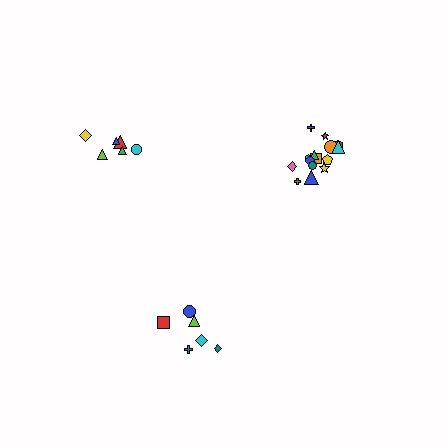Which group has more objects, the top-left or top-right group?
The top-right group.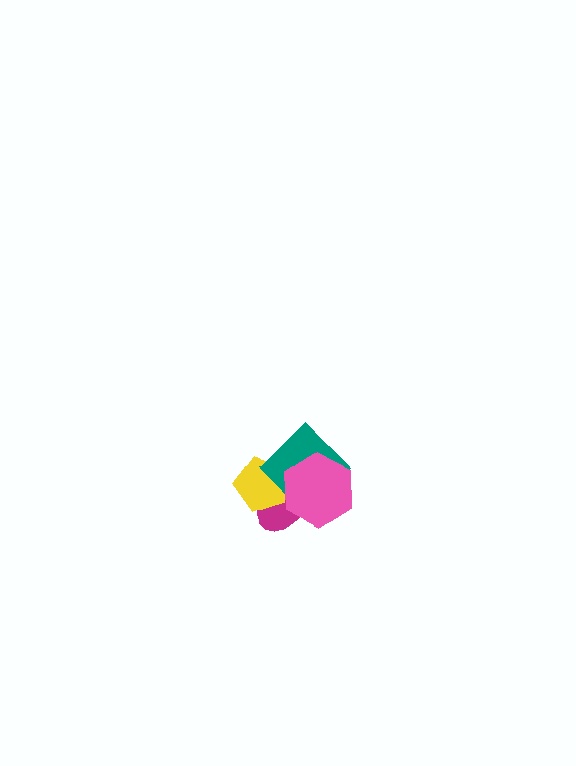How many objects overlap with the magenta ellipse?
3 objects overlap with the magenta ellipse.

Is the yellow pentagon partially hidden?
Yes, it is partially covered by another shape.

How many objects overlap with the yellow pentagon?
3 objects overlap with the yellow pentagon.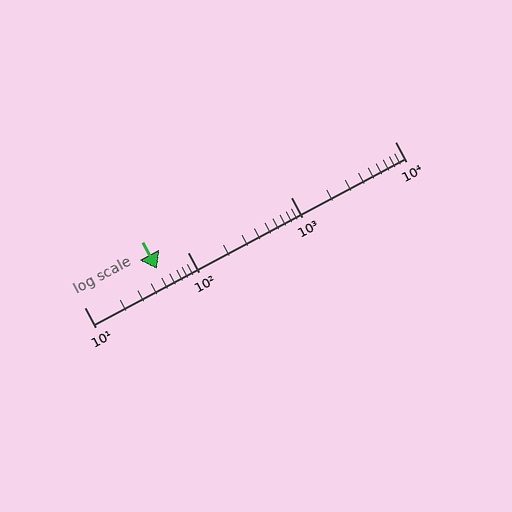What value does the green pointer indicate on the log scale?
The pointer indicates approximately 50.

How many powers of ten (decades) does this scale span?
The scale spans 3 decades, from 10 to 10000.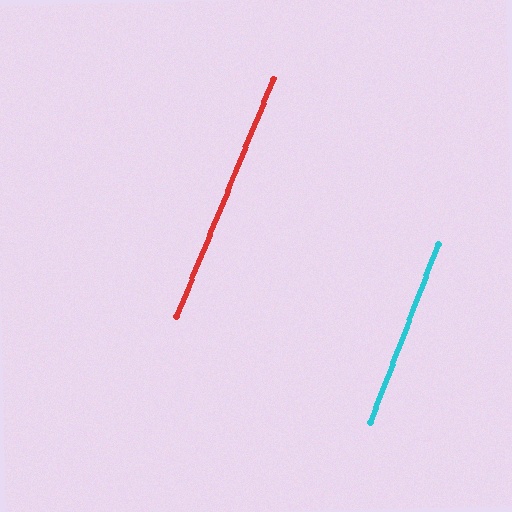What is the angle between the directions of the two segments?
Approximately 1 degree.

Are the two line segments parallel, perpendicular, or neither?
Parallel — their directions differ by only 1.4°.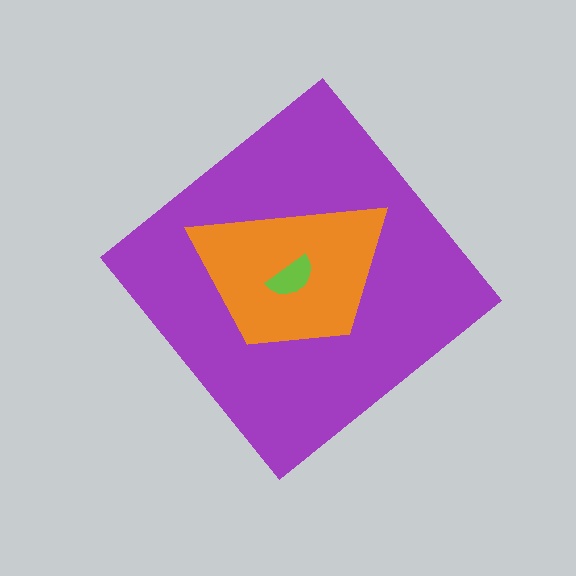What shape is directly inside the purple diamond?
The orange trapezoid.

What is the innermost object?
The lime semicircle.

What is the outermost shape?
The purple diamond.